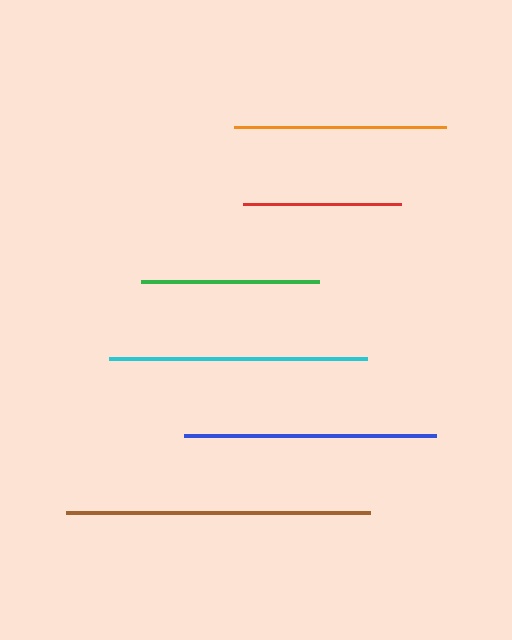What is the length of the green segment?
The green segment is approximately 179 pixels long.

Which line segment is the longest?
The brown line is the longest at approximately 304 pixels.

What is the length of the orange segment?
The orange segment is approximately 213 pixels long.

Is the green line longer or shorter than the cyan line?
The cyan line is longer than the green line.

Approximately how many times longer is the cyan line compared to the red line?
The cyan line is approximately 1.6 times the length of the red line.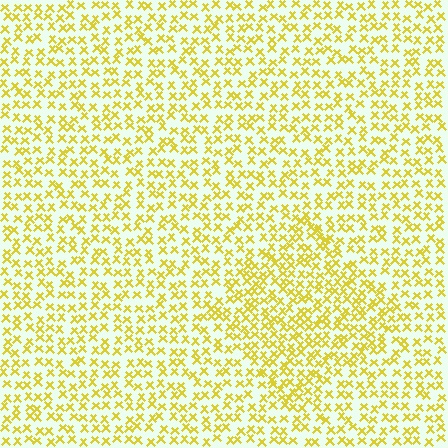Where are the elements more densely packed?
The elements are more densely packed inside the diamond boundary.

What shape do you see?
I see a diamond.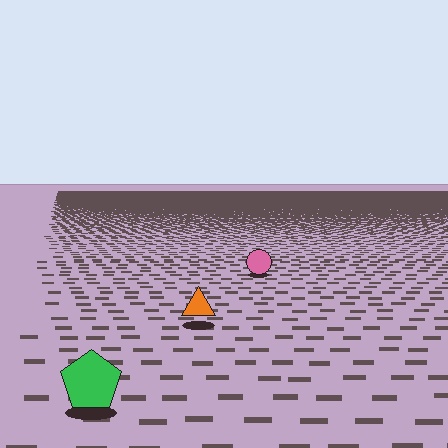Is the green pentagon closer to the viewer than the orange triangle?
Yes. The green pentagon is closer — you can tell from the texture gradient: the ground texture is coarser near it.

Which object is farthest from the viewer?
The pink circle is farthest from the viewer. It appears smaller and the ground texture around it is denser.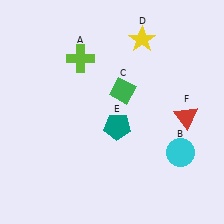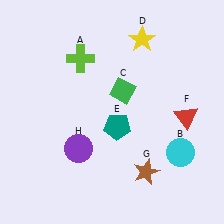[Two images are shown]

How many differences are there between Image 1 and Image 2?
There are 2 differences between the two images.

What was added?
A brown star (G), a purple circle (H) were added in Image 2.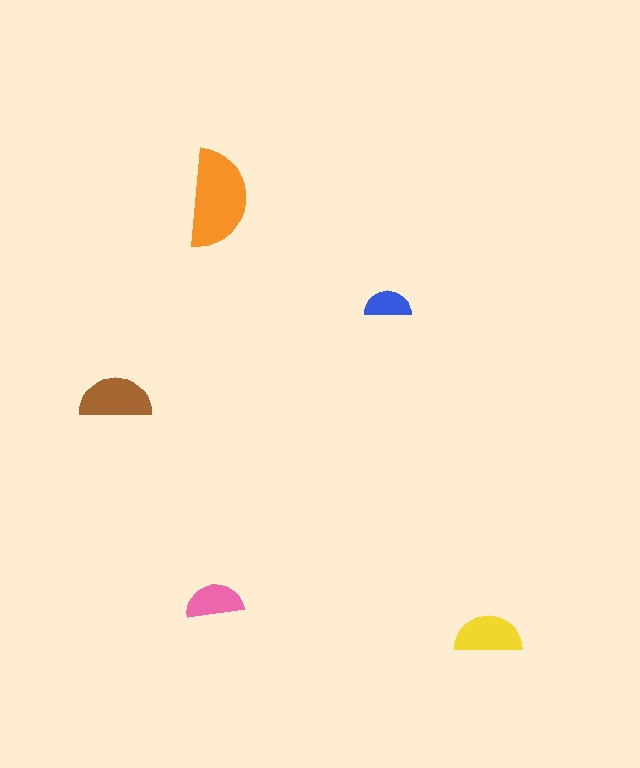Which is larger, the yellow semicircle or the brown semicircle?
The brown one.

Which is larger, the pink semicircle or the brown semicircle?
The brown one.